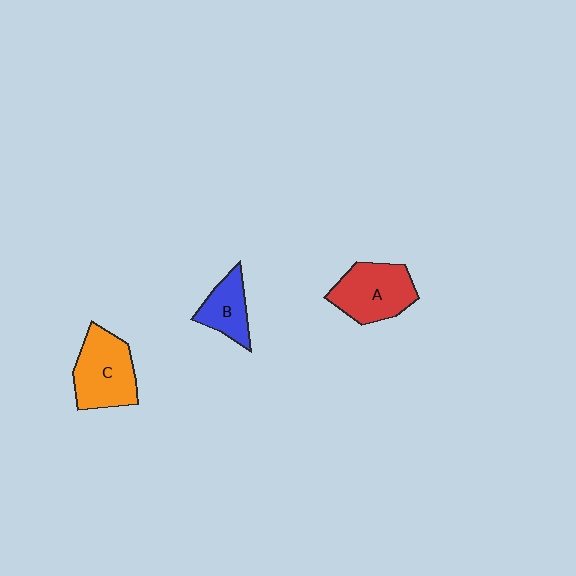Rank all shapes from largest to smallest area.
From largest to smallest: C (orange), A (red), B (blue).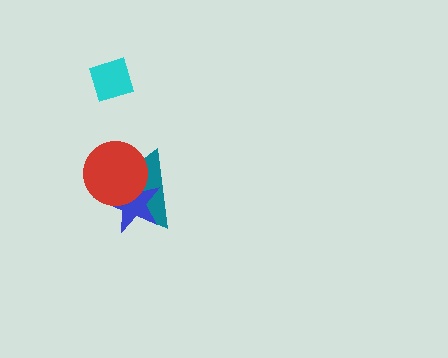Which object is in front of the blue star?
The red circle is in front of the blue star.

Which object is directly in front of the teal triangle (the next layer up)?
The blue star is directly in front of the teal triangle.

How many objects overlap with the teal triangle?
2 objects overlap with the teal triangle.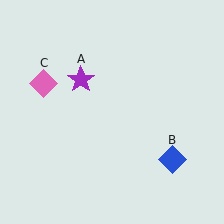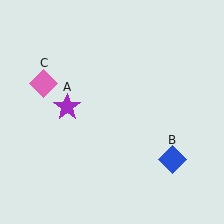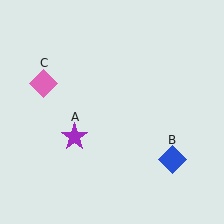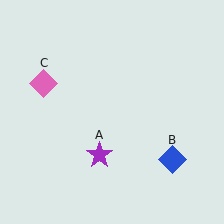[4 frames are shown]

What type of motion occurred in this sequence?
The purple star (object A) rotated counterclockwise around the center of the scene.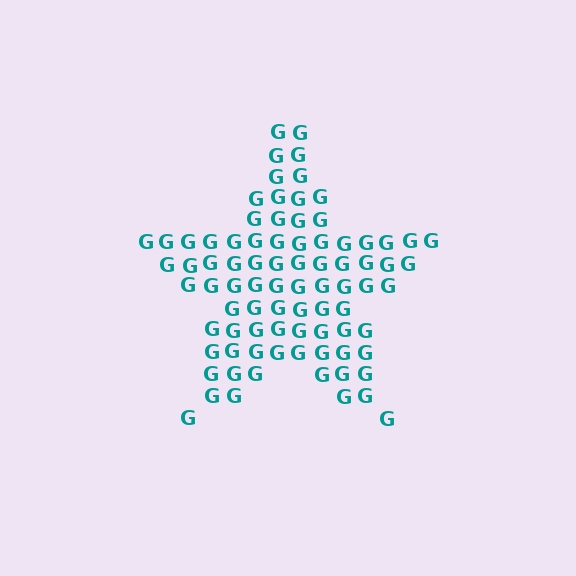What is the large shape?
The large shape is a star.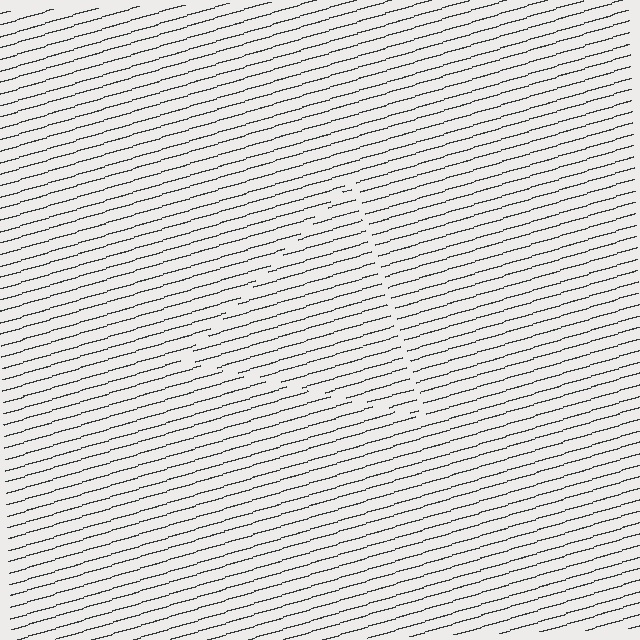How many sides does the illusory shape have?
3 sides — the line-ends trace a triangle.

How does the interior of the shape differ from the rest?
The interior of the shape contains the same grating, shifted by half a period — the contour is defined by the phase discontinuity where line-ends from the inner and outer gratings abut.